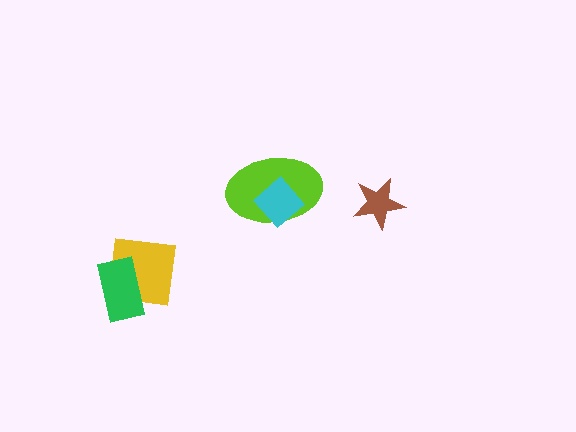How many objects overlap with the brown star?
0 objects overlap with the brown star.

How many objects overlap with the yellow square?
1 object overlaps with the yellow square.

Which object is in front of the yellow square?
The green rectangle is in front of the yellow square.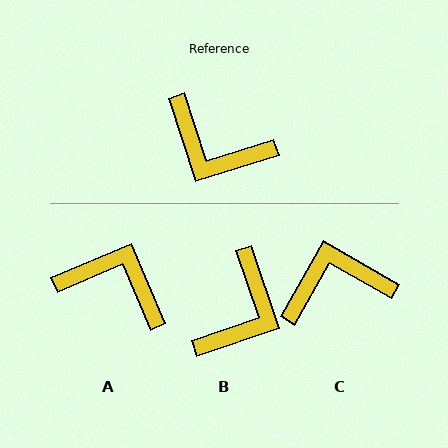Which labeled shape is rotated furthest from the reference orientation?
A, about 175 degrees away.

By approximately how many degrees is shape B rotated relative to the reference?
Approximately 91 degrees counter-clockwise.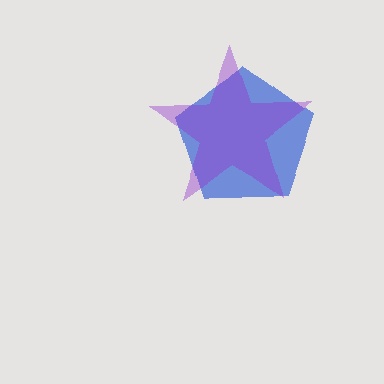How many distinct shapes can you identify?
There are 2 distinct shapes: a blue pentagon, a purple star.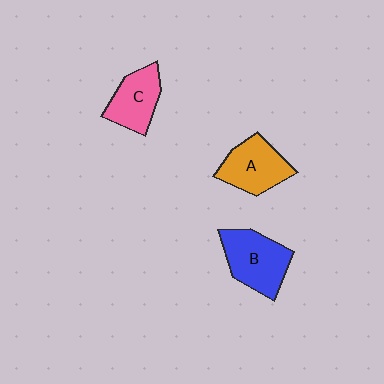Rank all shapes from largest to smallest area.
From largest to smallest: B (blue), A (orange), C (pink).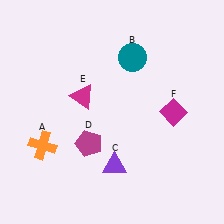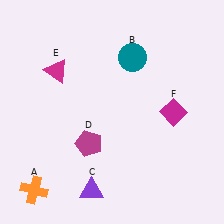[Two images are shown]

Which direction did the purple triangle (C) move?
The purple triangle (C) moved down.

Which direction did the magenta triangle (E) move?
The magenta triangle (E) moved left.